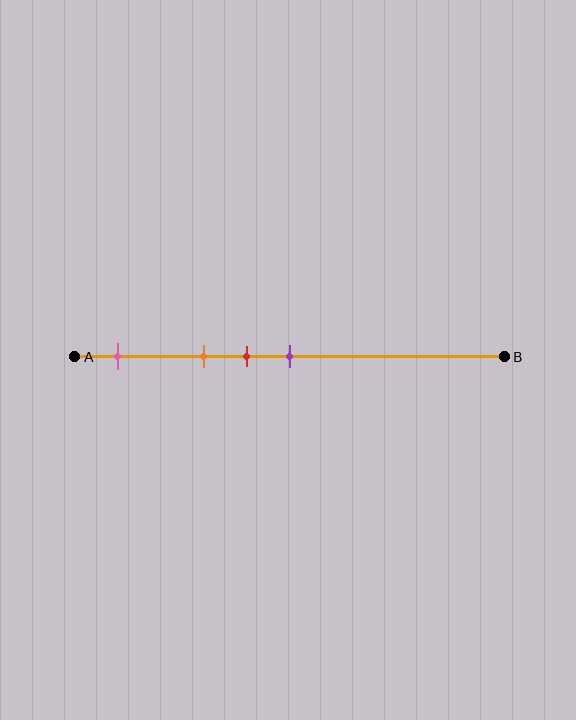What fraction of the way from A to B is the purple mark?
The purple mark is approximately 50% (0.5) of the way from A to B.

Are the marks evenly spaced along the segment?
No, the marks are not evenly spaced.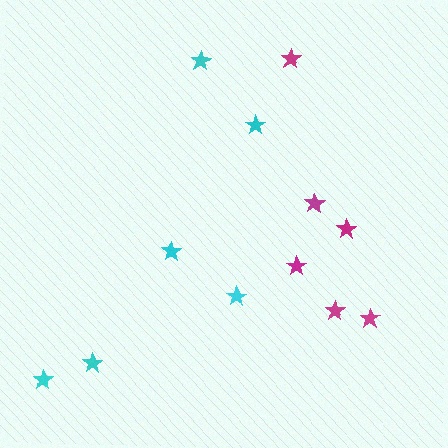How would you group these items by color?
There are 2 groups: one group of magenta stars (6) and one group of cyan stars (6).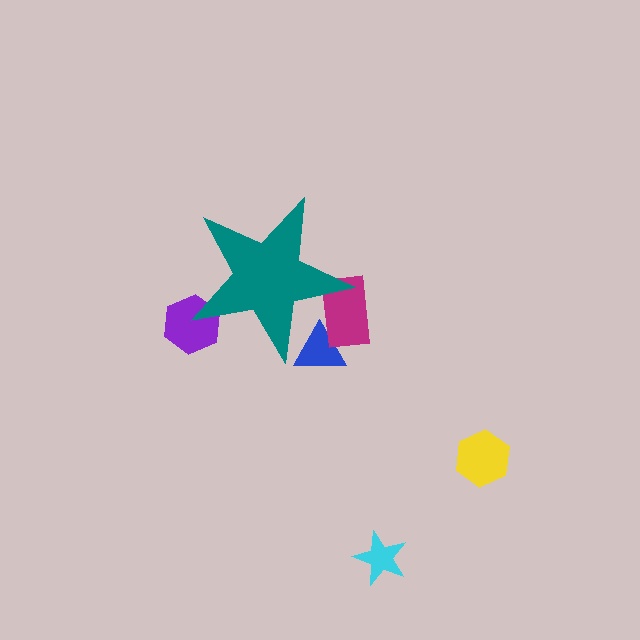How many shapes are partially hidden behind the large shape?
3 shapes are partially hidden.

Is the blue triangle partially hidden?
Yes, the blue triangle is partially hidden behind the teal star.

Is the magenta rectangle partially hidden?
Yes, the magenta rectangle is partially hidden behind the teal star.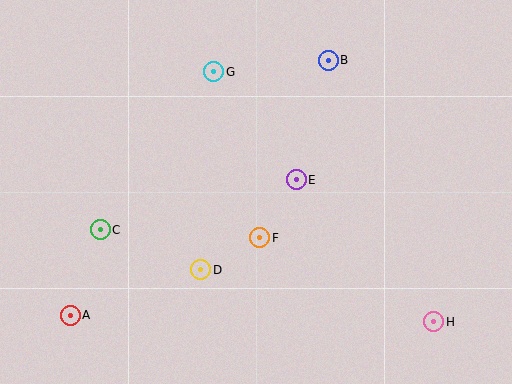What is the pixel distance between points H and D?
The distance between H and D is 239 pixels.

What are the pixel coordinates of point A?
Point A is at (70, 315).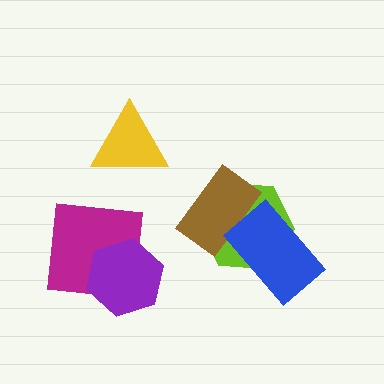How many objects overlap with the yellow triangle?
0 objects overlap with the yellow triangle.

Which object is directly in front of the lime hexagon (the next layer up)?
The brown rectangle is directly in front of the lime hexagon.